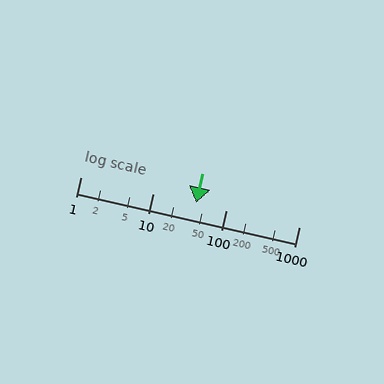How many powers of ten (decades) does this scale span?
The scale spans 3 decades, from 1 to 1000.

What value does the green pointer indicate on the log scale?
The pointer indicates approximately 39.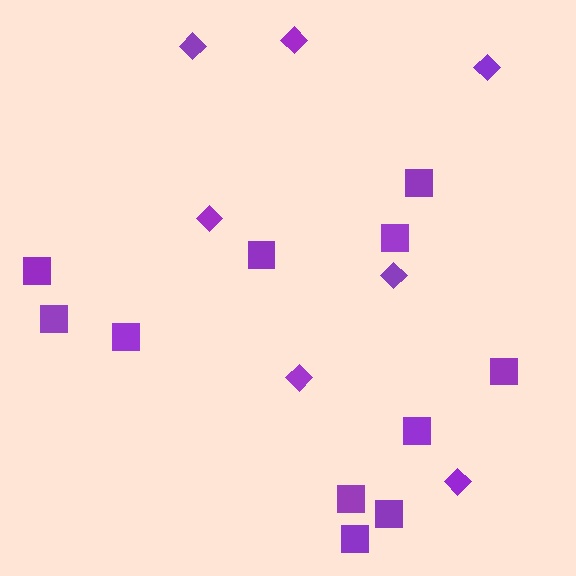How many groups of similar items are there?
There are 2 groups: one group of squares (11) and one group of diamonds (7).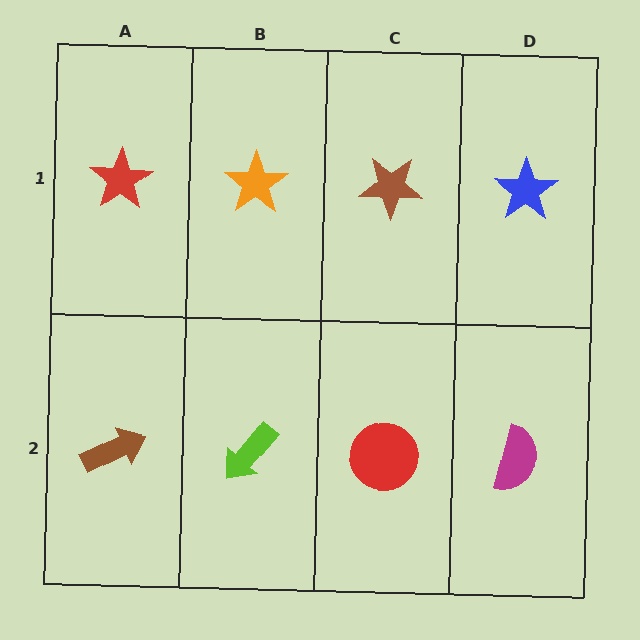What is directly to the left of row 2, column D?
A red circle.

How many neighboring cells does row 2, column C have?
3.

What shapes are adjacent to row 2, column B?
An orange star (row 1, column B), a brown arrow (row 2, column A), a red circle (row 2, column C).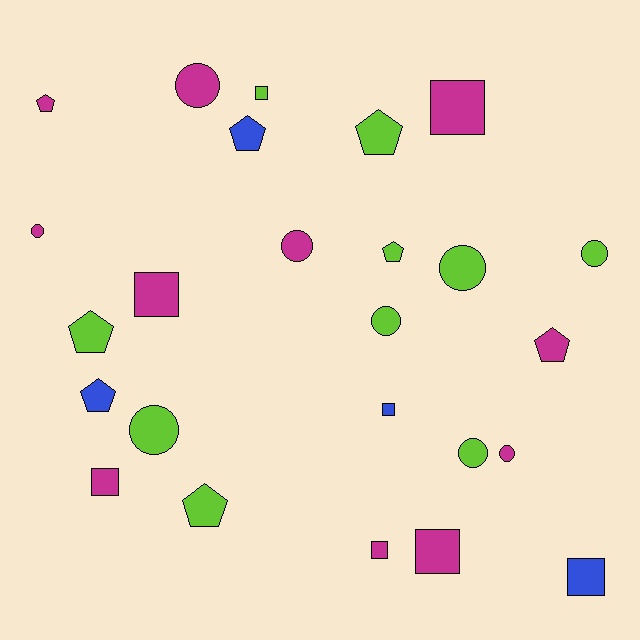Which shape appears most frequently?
Circle, with 9 objects.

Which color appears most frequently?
Magenta, with 11 objects.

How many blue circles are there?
There are no blue circles.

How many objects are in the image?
There are 25 objects.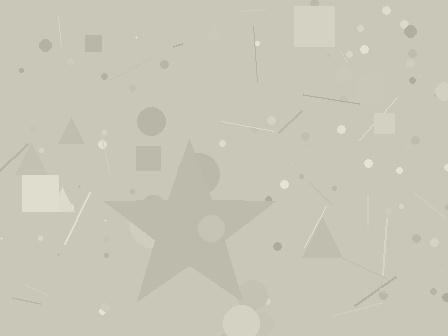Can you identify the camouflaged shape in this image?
The camouflaged shape is a star.